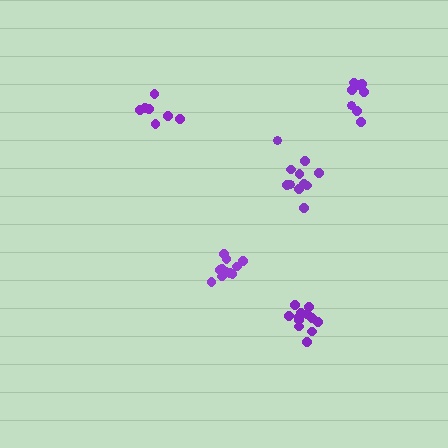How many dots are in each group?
Group 1: 12 dots, Group 2: 8 dots, Group 3: 7 dots, Group 4: 11 dots, Group 5: 11 dots (49 total).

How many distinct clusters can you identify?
There are 5 distinct clusters.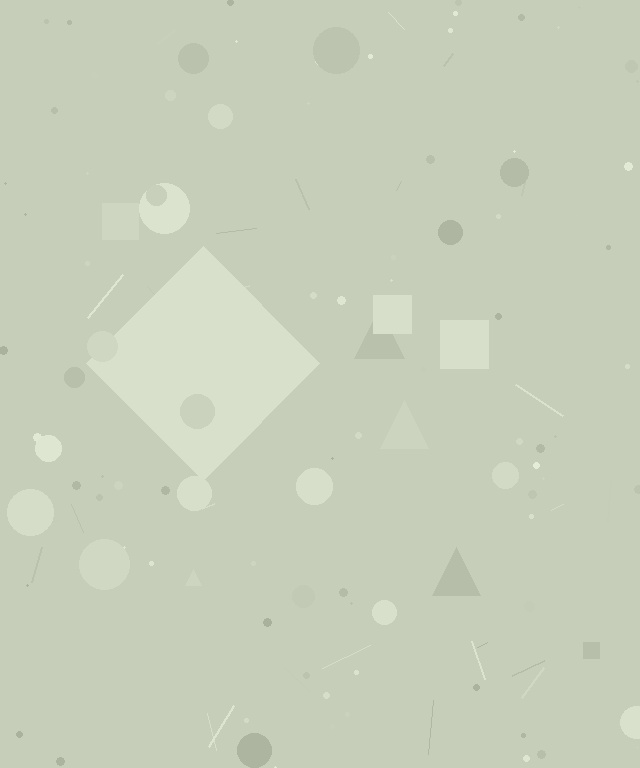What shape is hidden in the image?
A diamond is hidden in the image.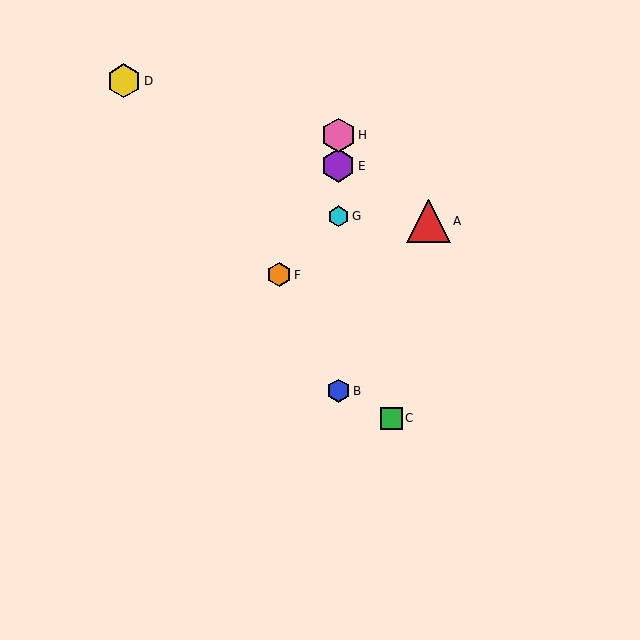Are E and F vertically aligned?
No, E is at x≈338 and F is at x≈279.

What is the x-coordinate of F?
Object F is at x≈279.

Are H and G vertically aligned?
Yes, both are at x≈338.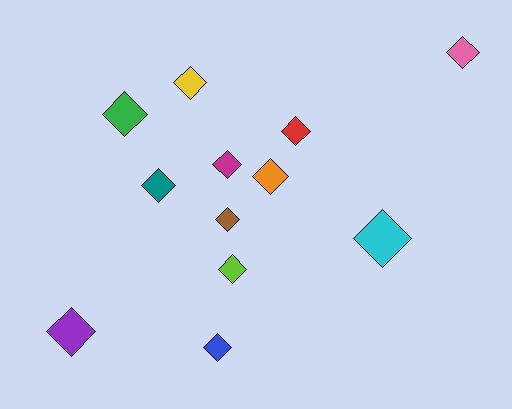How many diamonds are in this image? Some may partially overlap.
There are 12 diamonds.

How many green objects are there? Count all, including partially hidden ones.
There is 1 green object.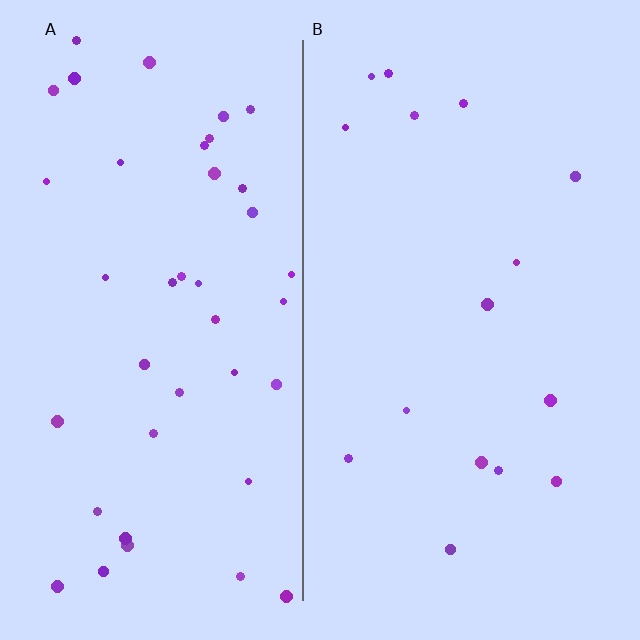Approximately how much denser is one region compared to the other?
Approximately 2.6× — region A over region B.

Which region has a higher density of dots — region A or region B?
A (the left).